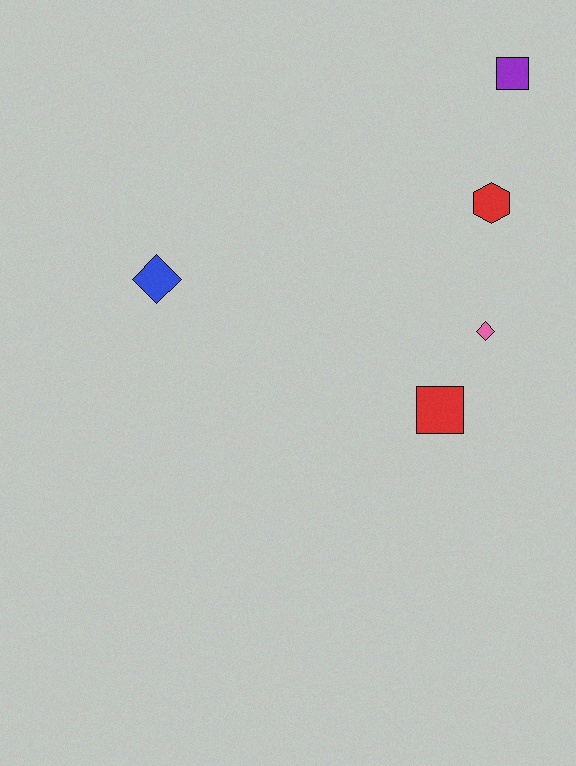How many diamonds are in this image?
There are 2 diamonds.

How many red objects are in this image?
There are 2 red objects.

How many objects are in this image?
There are 5 objects.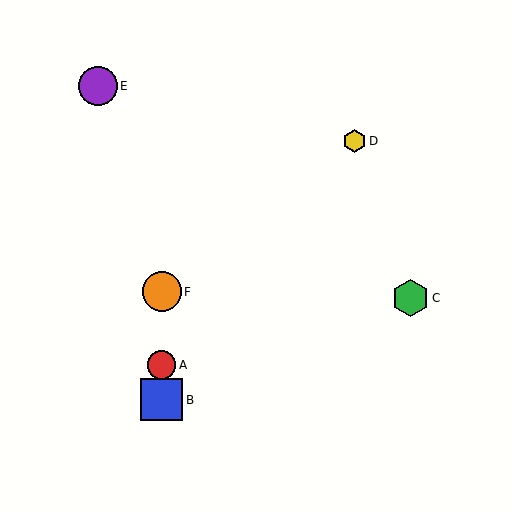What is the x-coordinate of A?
Object A is at x≈162.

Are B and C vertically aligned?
No, B is at x≈162 and C is at x≈411.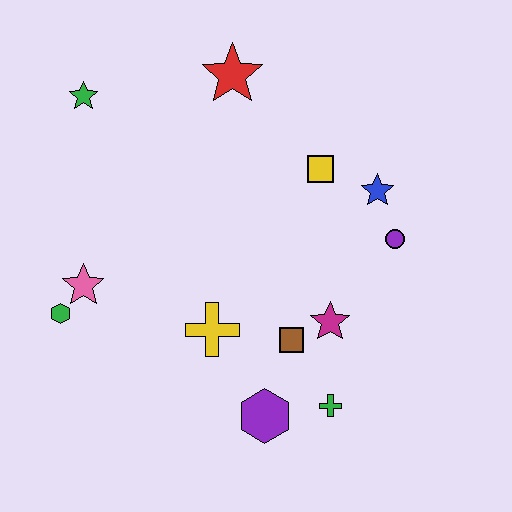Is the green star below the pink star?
No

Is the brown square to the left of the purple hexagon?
No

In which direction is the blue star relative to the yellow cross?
The blue star is to the right of the yellow cross.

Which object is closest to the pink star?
The green hexagon is closest to the pink star.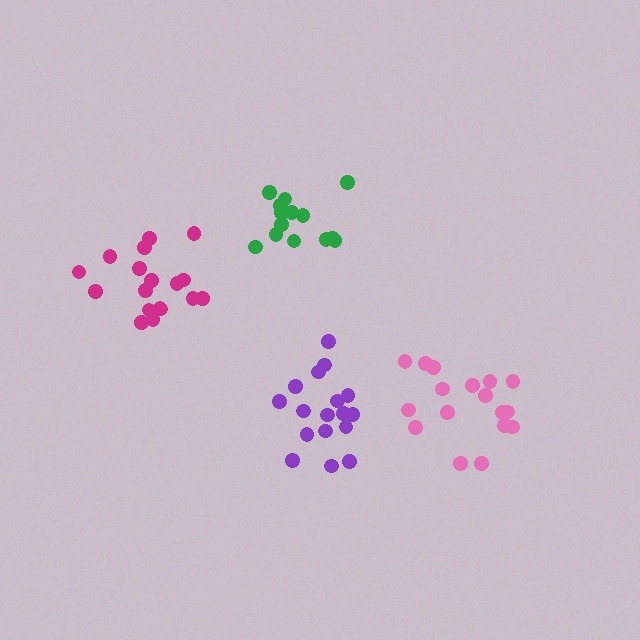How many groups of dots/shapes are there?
There are 4 groups.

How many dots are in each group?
Group 1: 14 dots, Group 2: 17 dots, Group 3: 18 dots, Group 4: 17 dots (66 total).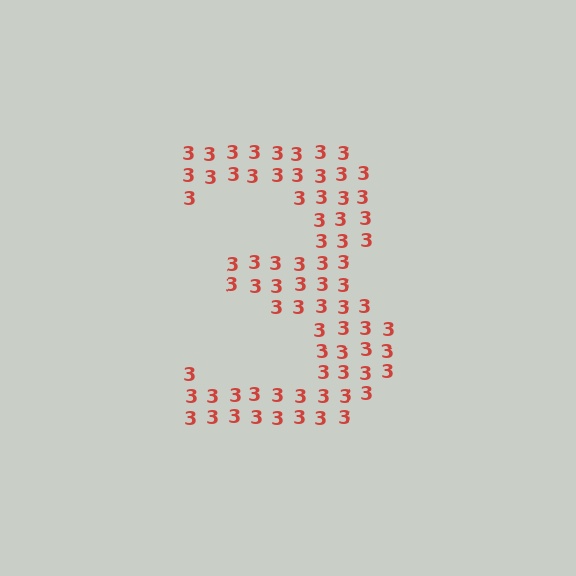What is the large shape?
The large shape is the digit 3.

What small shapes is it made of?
It is made of small digit 3's.